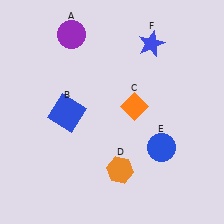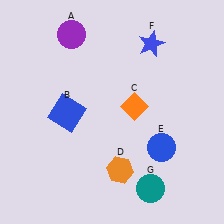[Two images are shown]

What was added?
A teal circle (G) was added in Image 2.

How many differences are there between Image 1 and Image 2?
There is 1 difference between the two images.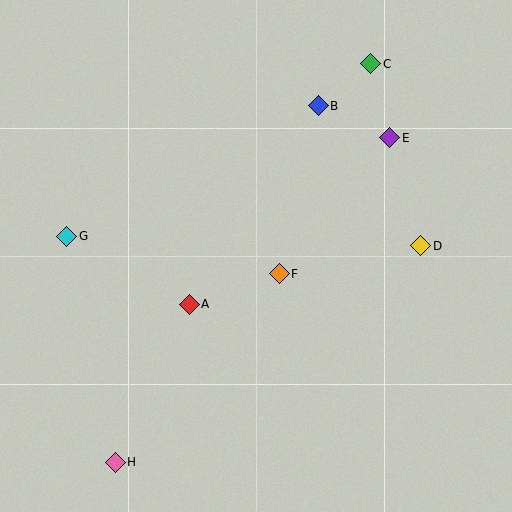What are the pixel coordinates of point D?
Point D is at (421, 246).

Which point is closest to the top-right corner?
Point C is closest to the top-right corner.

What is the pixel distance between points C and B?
The distance between C and B is 67 pixels.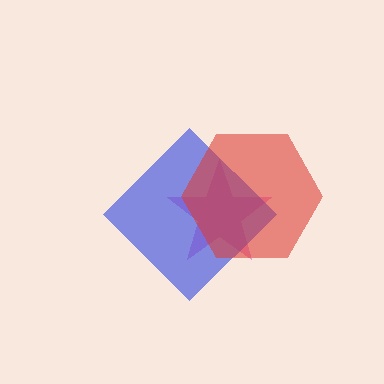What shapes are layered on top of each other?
The layered shapes are: a pink star, a blue diamond, a red hexagon.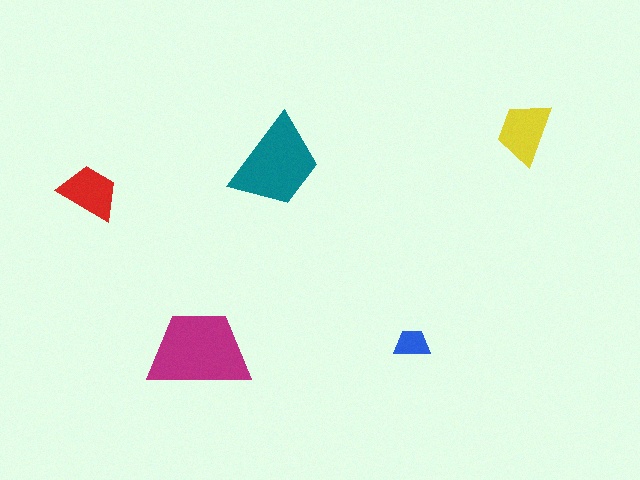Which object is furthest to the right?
The yellow trapezoid is rightmost.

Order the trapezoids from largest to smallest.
the magenta one, the teal one, the yellow one, the red one, the blue one.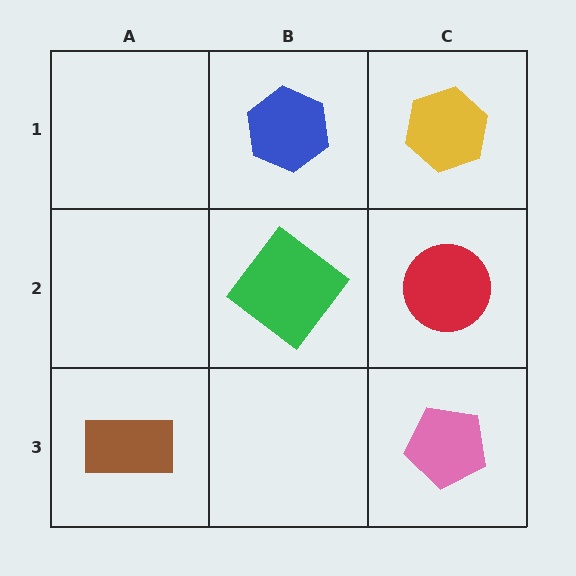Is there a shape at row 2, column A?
No, that cell is empty.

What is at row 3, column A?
A brown rectangle.